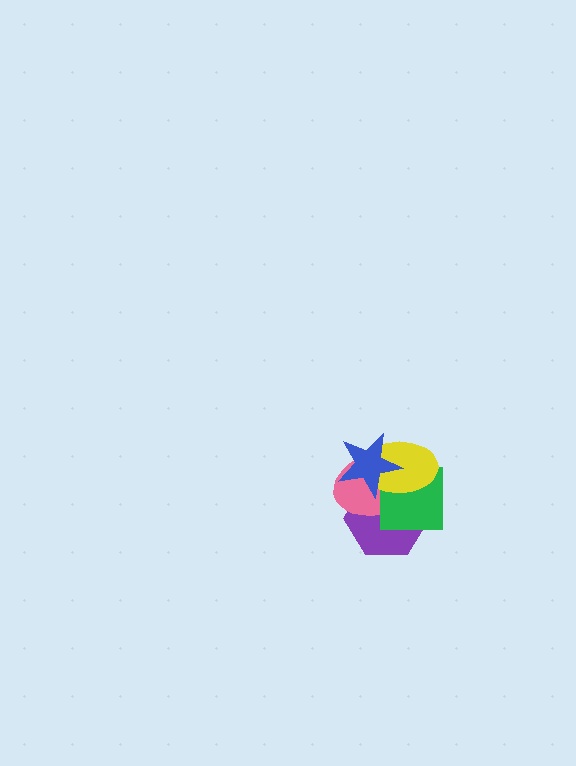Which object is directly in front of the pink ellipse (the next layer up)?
The green square is directly in front of the pink ellipse.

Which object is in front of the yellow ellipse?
The blue star is in front of the yellow ellipse.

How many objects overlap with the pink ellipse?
4 objects overlap with the pink ellipse.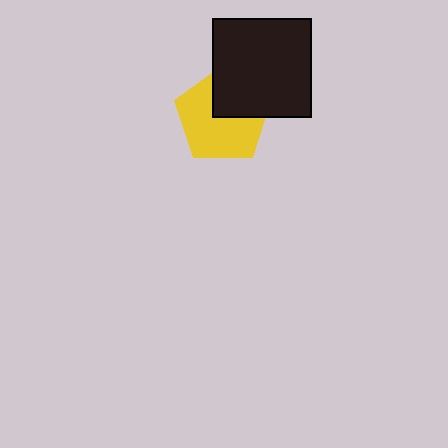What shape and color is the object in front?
The object in front is a black square.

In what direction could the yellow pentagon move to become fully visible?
The yellow pentagon could move toward the lower-left. That would shift it out from behind the black square entirely.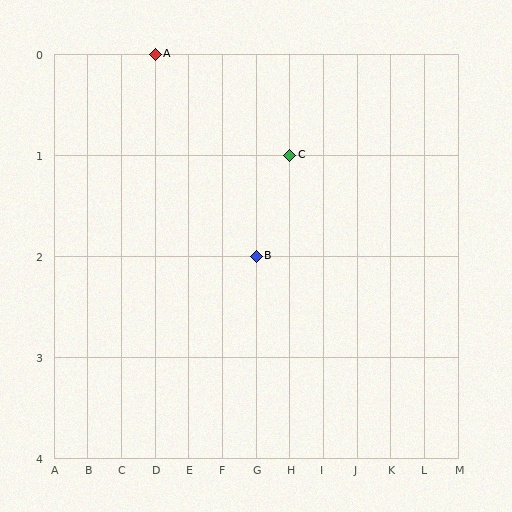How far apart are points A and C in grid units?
Points A and C are 4 columns and 1 row apart (about 4.1 grid units diagonally).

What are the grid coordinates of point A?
Point A is at grid coordinates (D, 0).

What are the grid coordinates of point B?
Point B is at grid coordinates (G, 2).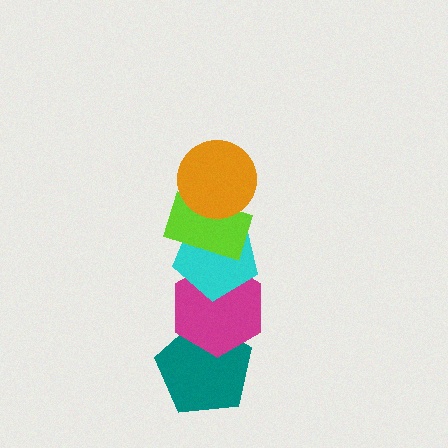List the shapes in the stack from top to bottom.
From top to bottom: the orange circle, the lime rectangle, the cyan pentagon, the magenta hexagon, the teal pentagon.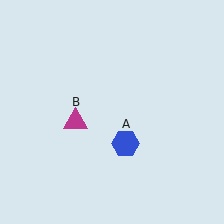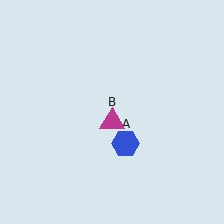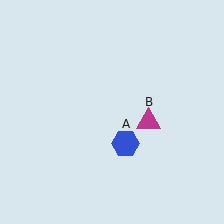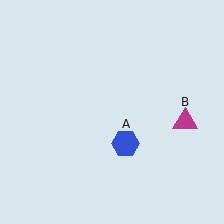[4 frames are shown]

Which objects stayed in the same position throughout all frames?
Blue hexagon (object A) remained stationary.